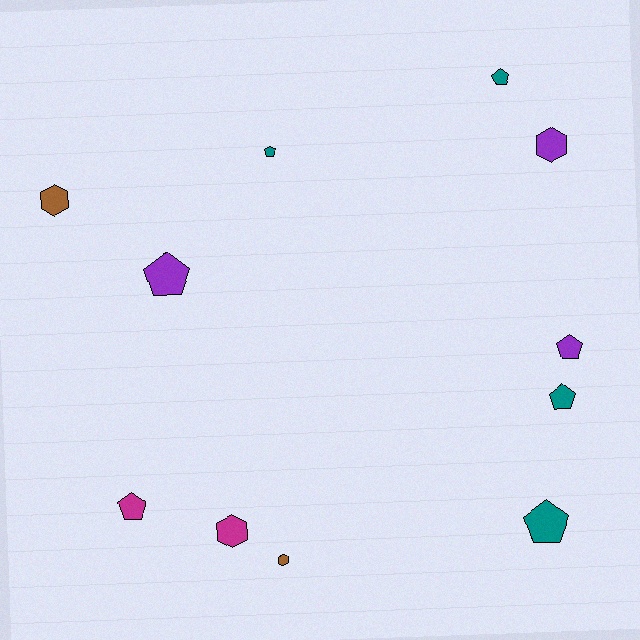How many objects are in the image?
There are 11 objects.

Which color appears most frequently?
Teal, with 4 objects.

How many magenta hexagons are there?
There is 1 magenta hexagon.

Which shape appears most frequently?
Pentagon, with 7 objects.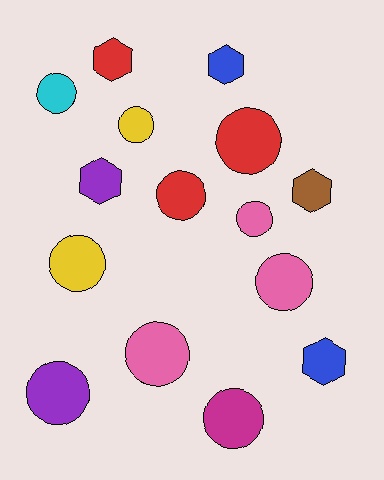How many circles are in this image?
There are 10 circles.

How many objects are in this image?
There are 15 objects.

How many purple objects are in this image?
There are 2 purple objects.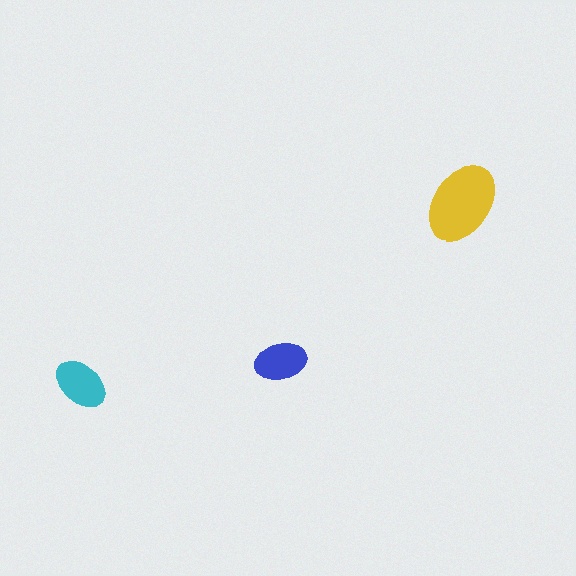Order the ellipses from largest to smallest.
the yellow one, the cyan one, the blue one.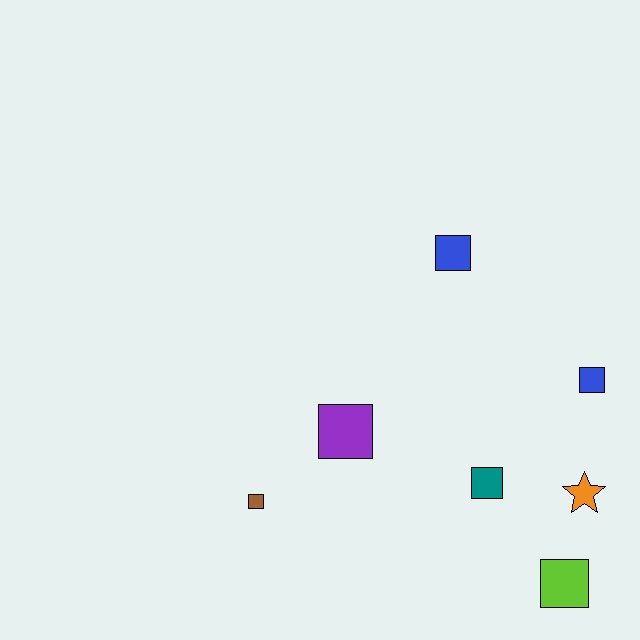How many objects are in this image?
There are 7 objects.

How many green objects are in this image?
There are no green objects.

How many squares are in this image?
There are 6 squares.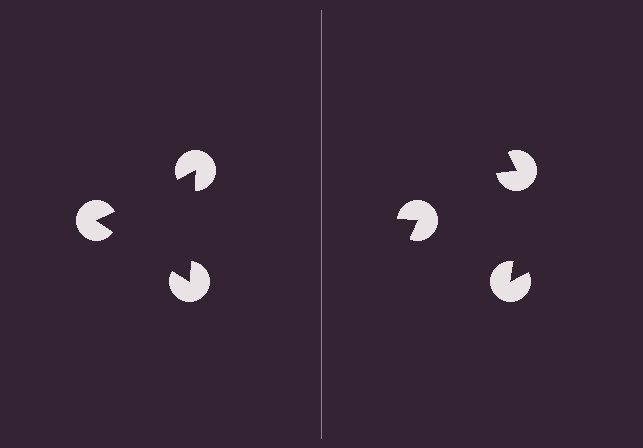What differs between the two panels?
The pac-man discs are positioned identically on both sides; only the wedge orientations differ. On the left they align to a triangle; on the right they are misaligned.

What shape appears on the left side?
An illusory triangle.